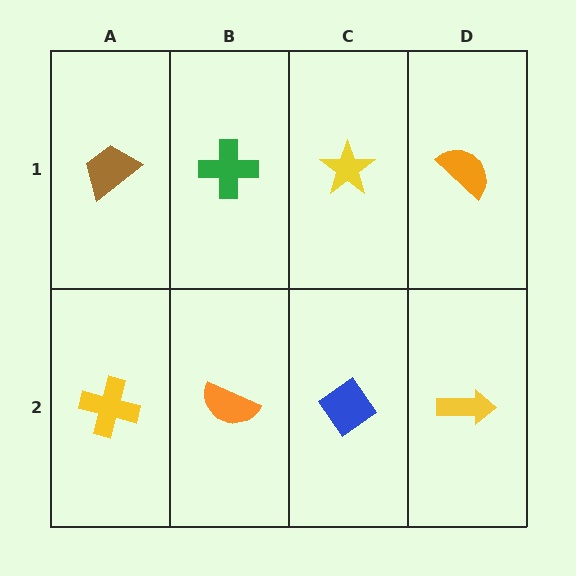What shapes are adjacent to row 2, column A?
A brown trapezoid (row 1, column A), an orange semicircle (row 2, column B).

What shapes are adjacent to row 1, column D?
A yellow arrow (row 2, column D), a yellow star (row 1, column C).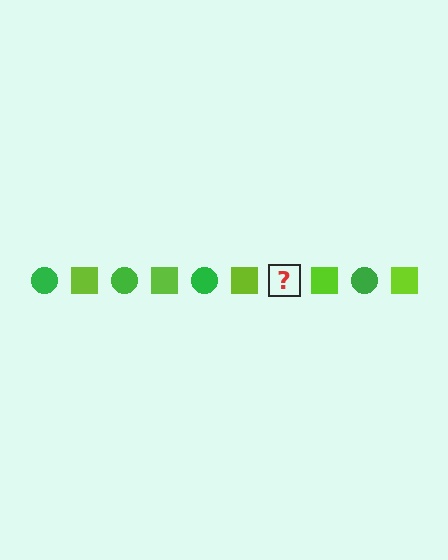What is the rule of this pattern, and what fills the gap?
The rule is that the pattern alternates between green circle and lime square. The gap should be filled with a green circle.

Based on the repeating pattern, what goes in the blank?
The blank should be a green circle.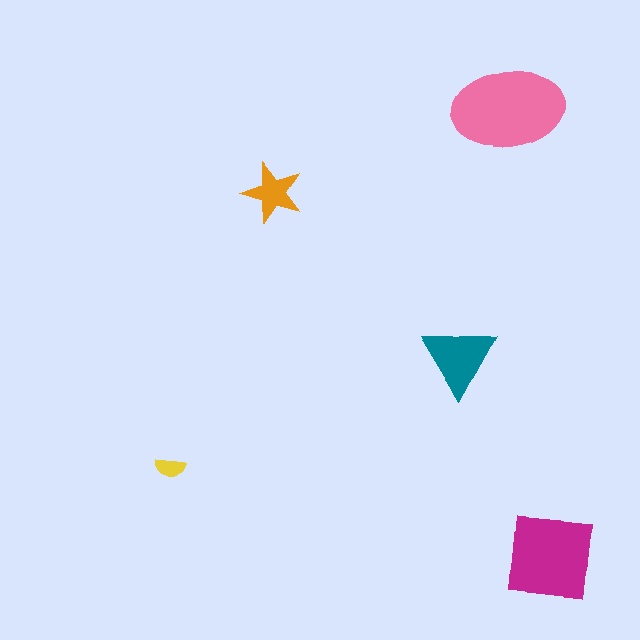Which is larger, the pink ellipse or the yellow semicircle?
The pink ellipse.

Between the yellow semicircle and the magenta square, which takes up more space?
The magenta square.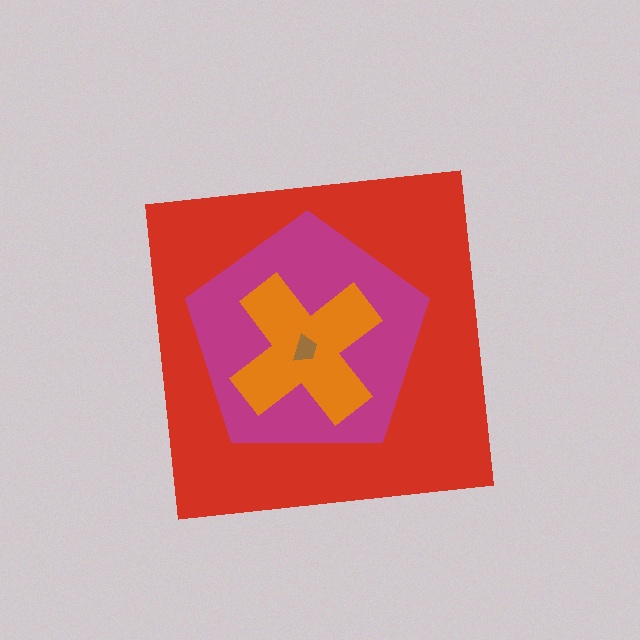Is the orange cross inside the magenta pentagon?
Yes.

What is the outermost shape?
The red square.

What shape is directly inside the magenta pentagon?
The orange cross.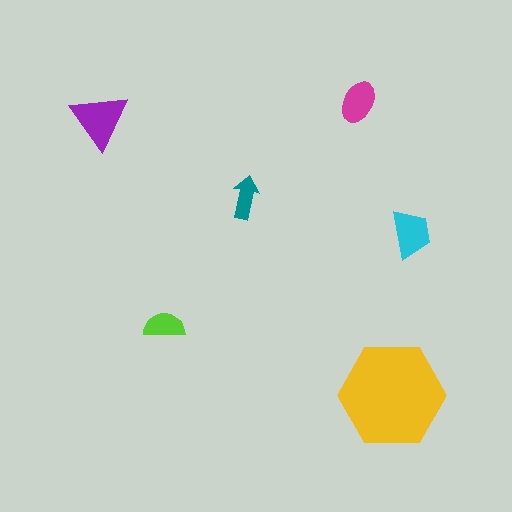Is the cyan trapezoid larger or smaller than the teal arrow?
Larger.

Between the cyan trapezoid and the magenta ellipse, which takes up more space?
The cyan trapezoid.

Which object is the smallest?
The teal arrow.